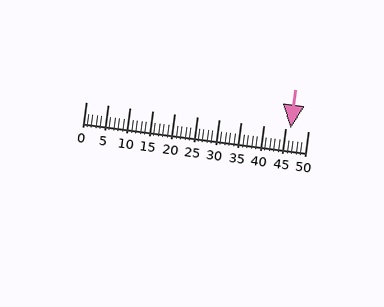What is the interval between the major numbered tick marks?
The major tick marks are spaced 5 units apart.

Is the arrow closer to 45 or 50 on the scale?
The arrow is closer to 45.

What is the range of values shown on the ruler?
The ruler shows values from 0 to 50.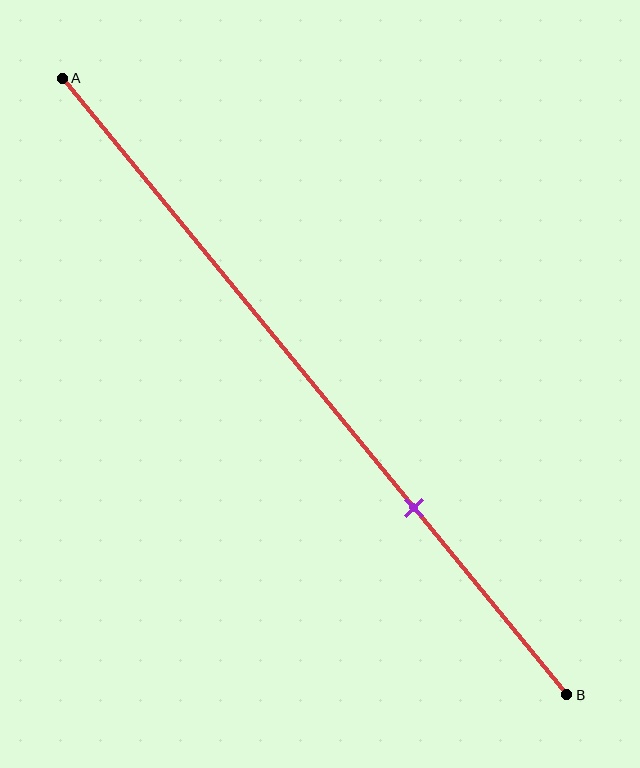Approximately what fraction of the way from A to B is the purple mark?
The purple mark is approximately 70% of the way from A to B.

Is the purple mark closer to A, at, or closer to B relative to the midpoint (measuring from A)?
The purple mark is closer to point B than the midpoint of segment AB.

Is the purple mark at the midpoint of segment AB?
No, the mark is at about 70% from A, not at the 50% midpoint.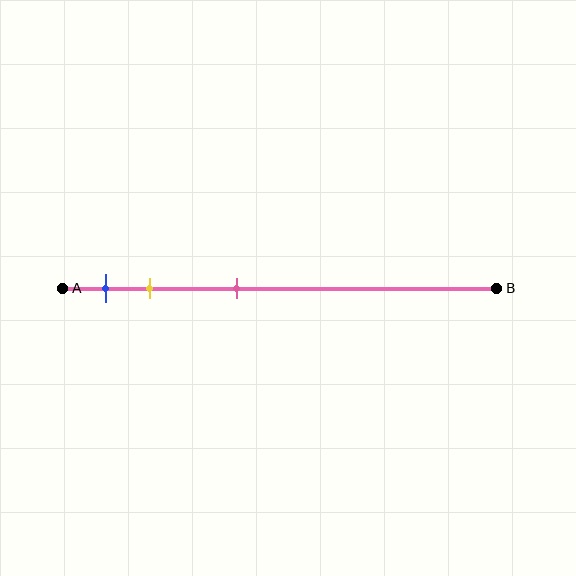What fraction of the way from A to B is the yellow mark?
The yellow mark is approximately 20% (0.2) of the way from A to B.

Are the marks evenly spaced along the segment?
No, the marks are not evenly spaced.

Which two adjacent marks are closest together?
The blue and yellow marks are the closest adjacent pair.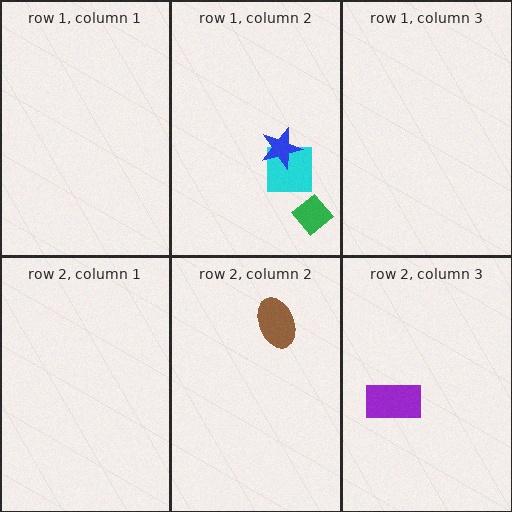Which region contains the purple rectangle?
The row 2, column 3 region.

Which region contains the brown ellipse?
The row 2, column 2 region.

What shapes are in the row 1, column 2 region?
The cyan square, the green diamond, the blue star.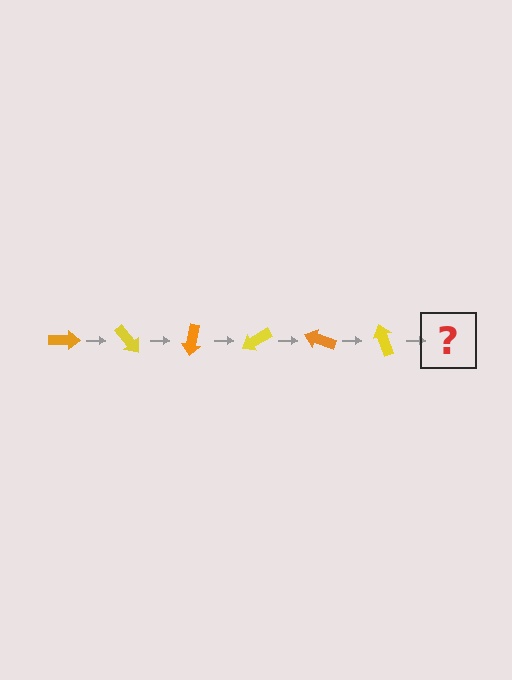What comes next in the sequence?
The next element should be an orange arrow, rotated 300 degrees from the start.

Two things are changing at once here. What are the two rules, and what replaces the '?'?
The two rules are that it rotates 50 degrees each step and the color cycles through orange and yellow. The '?' should be an orange arrow, rotated 300 degrees from the start.